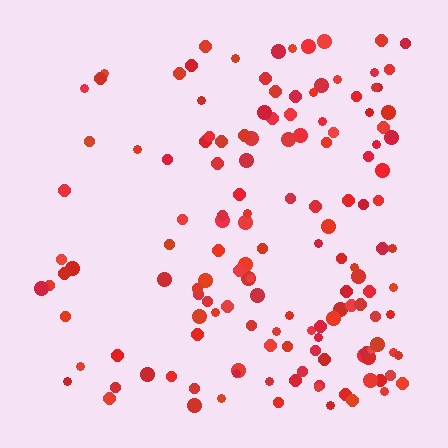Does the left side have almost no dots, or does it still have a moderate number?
Still a moderate number, just noticeably fewer than the right.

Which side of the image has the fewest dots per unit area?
The left.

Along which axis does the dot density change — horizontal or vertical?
Horizontal.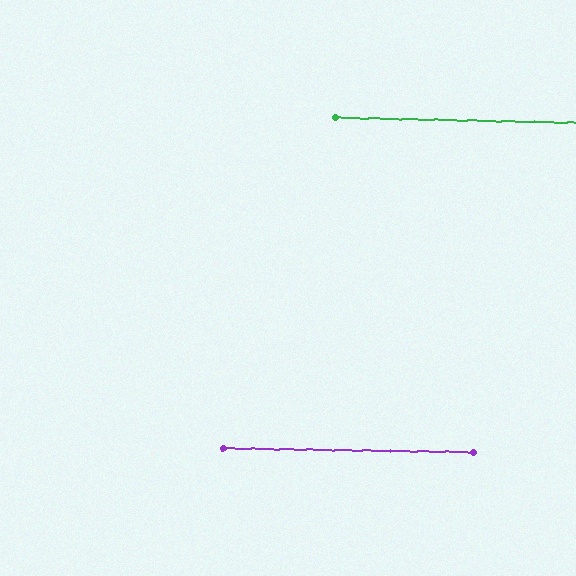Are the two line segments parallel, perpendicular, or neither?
Parallel — their directions differ by only 0.6°.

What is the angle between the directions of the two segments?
Approximately 1 degree.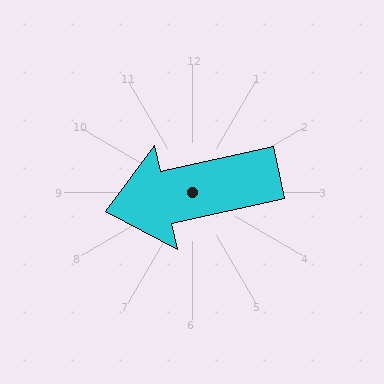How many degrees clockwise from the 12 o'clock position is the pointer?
Approximately 258 degrees.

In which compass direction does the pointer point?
West.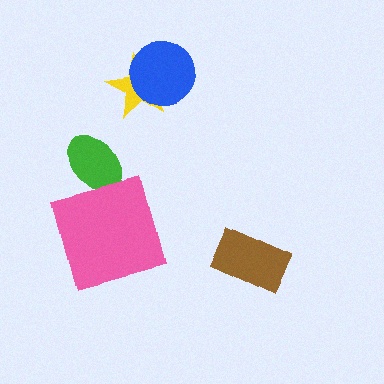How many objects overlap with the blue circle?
1 object overlaps with the blue circle.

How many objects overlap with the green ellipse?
0 objects overlap with the green ellipse.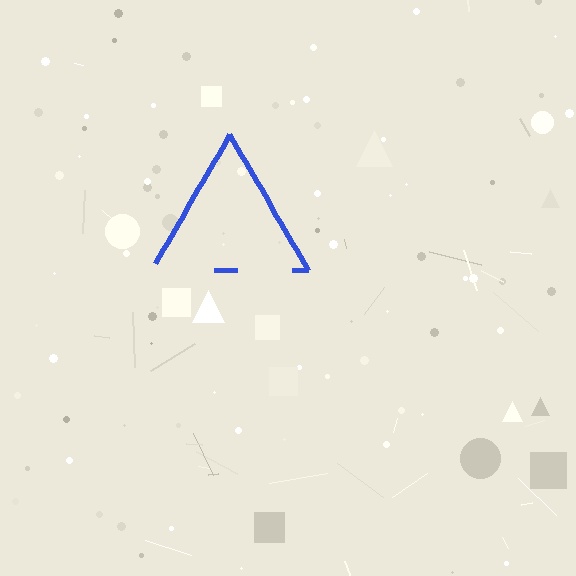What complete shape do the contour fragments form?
The contour fragments form a triangle.